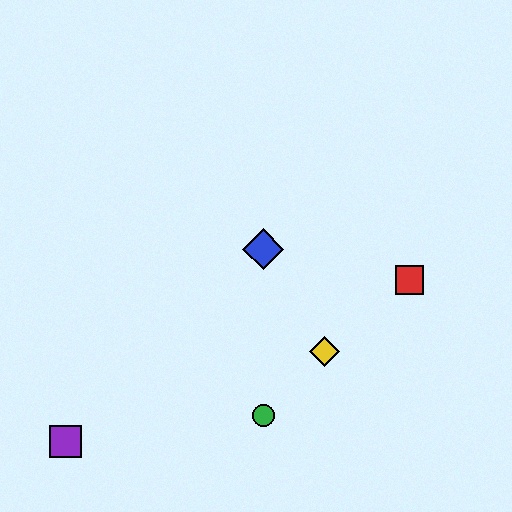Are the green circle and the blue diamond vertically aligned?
Yes, both are at x≈263.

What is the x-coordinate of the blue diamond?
The blue diamond is at x≈263.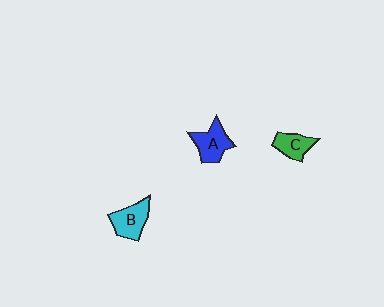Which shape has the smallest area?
Shape C (green).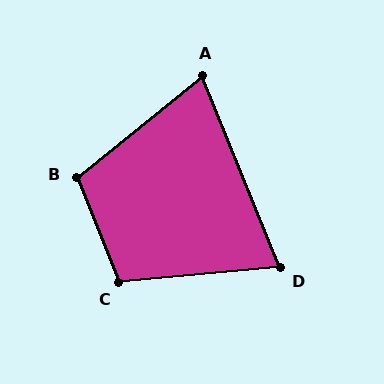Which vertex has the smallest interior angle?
D, at approximately 73 degrees.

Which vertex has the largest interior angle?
B, at approximately 107 degrees.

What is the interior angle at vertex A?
Approximately 73 degrees (acute).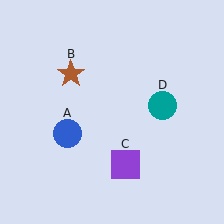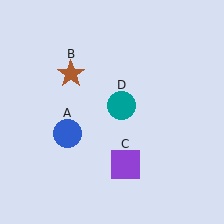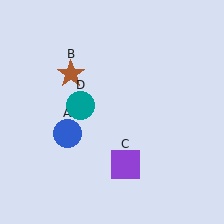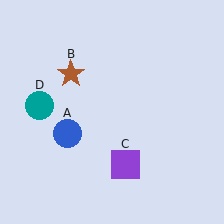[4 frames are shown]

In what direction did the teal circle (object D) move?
The teal circle (object D) moved left.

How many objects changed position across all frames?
1 object changed position: teal circle (object D).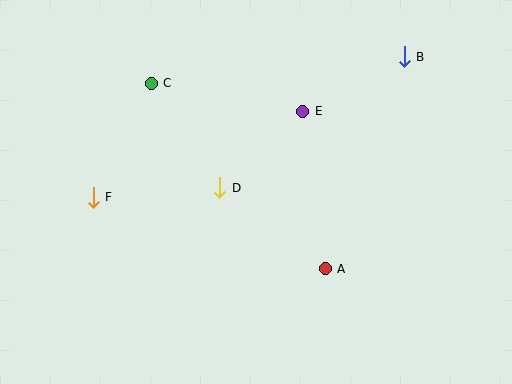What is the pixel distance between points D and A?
The distance between D and A is 133 pixels.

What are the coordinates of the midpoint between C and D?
The midpoint between C and D is at (186, 136).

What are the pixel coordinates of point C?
Point C is at (151, 83).